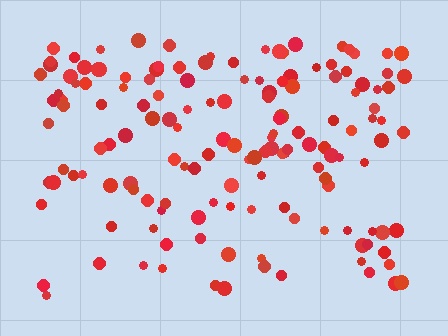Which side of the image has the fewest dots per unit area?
The bottom.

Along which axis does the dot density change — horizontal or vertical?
Vertical.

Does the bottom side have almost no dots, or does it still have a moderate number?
Still a moderate number, just noticeably fewer than the top.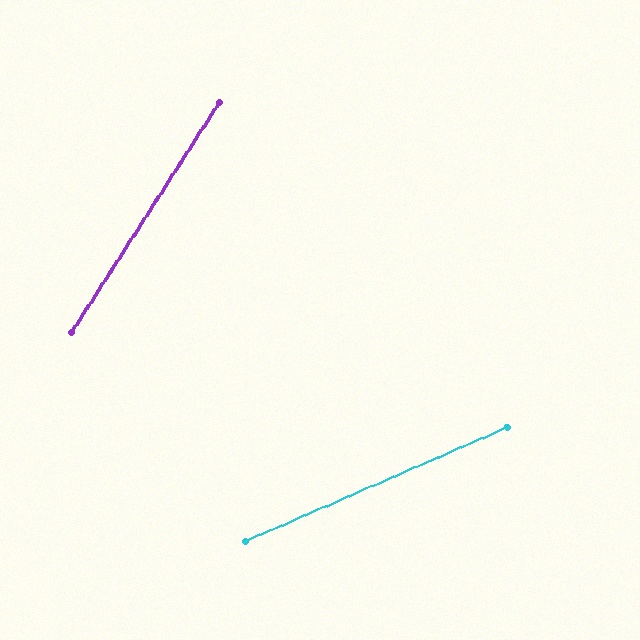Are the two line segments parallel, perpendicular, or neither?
Neither parallel nor perpendicular — they differ by about 34°.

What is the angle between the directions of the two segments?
Approximately 34 degrees.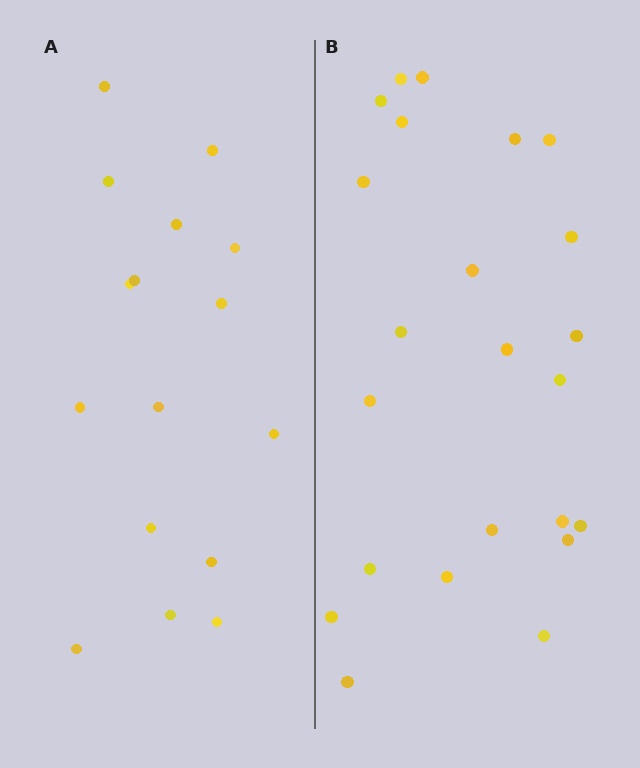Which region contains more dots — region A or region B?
Region B (the right region) has more dots.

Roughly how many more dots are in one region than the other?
Region B has roughly 8 or so more dots than region A.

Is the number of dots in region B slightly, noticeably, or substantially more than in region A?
Region B has noticeably more, but not dramatically so. The ratio is roughly 1.4 to 1.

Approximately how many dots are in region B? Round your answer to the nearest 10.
About 20 dots. (The exact count is 23, which rounds to 20.)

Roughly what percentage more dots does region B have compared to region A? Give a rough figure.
About 45% more.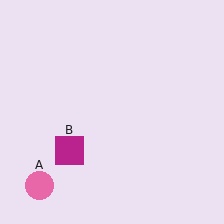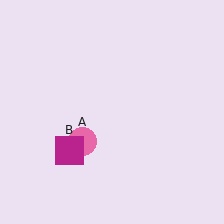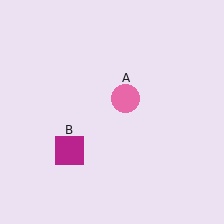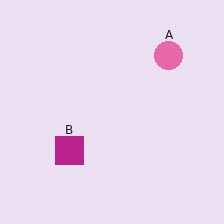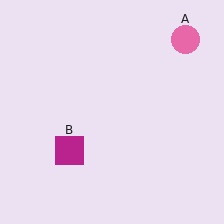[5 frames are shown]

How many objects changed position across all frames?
1 object changed position: pink circle (object A).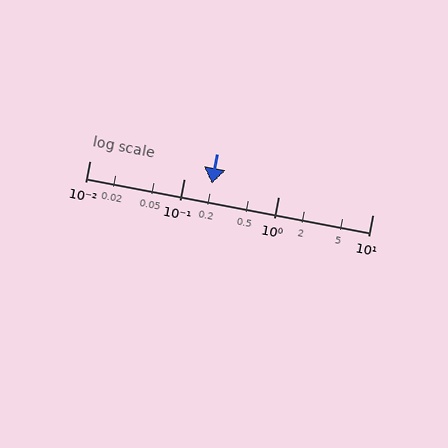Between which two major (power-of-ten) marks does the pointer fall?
The pointer is between 0.1 and 1.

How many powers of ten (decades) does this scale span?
The scale spans 3 decades, from 0.01 to 10.